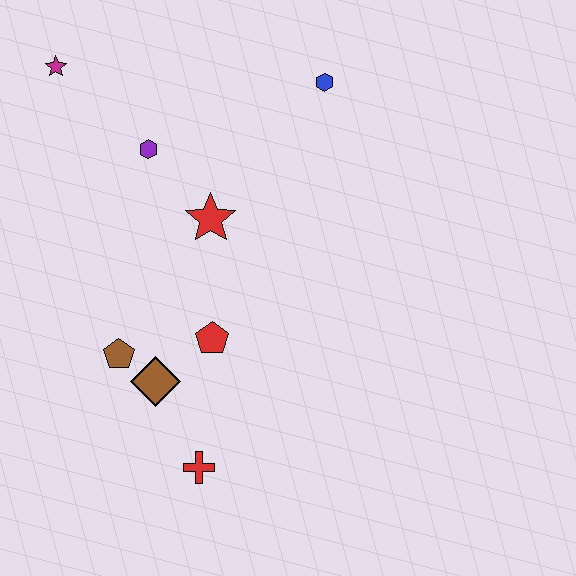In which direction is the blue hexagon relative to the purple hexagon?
The blue hexagon is to the right of the purple hexagon.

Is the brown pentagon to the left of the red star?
Yes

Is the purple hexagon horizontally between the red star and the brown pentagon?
Yes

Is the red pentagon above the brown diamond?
Yes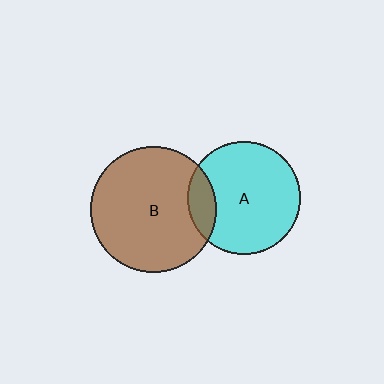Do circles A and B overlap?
Yes.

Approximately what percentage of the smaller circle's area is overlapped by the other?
Approximately 15%.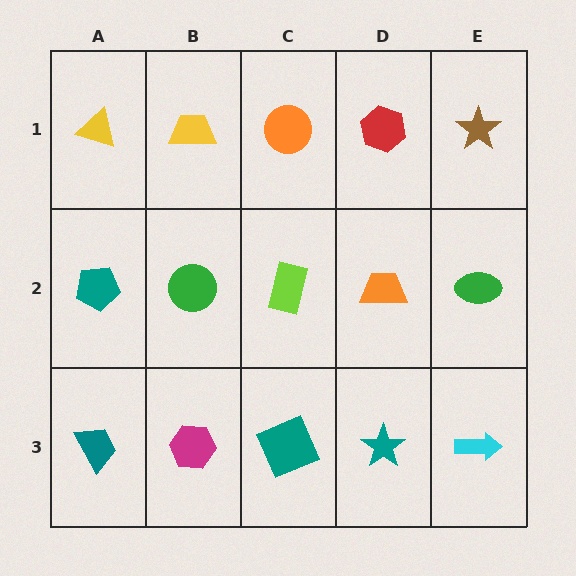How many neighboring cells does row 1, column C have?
3.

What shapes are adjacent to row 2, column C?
An orange circle (row 1, column C), a teal square (row 3, column C), a green circle (row 2, column B), an orange trapezoid (row 2, column D).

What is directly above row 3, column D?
An orange trapezoid.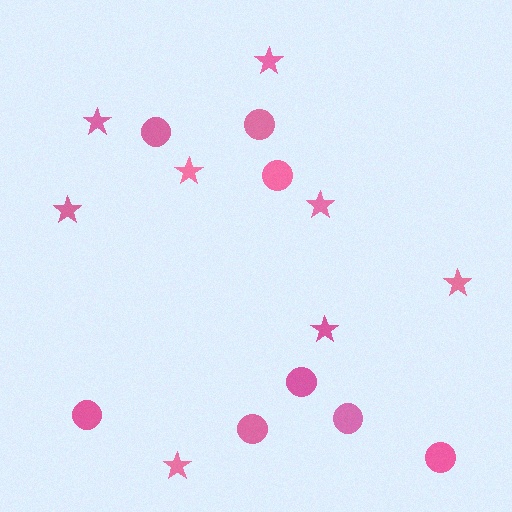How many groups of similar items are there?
There are 2 groups: one group of stars (8) and one group of circles (8).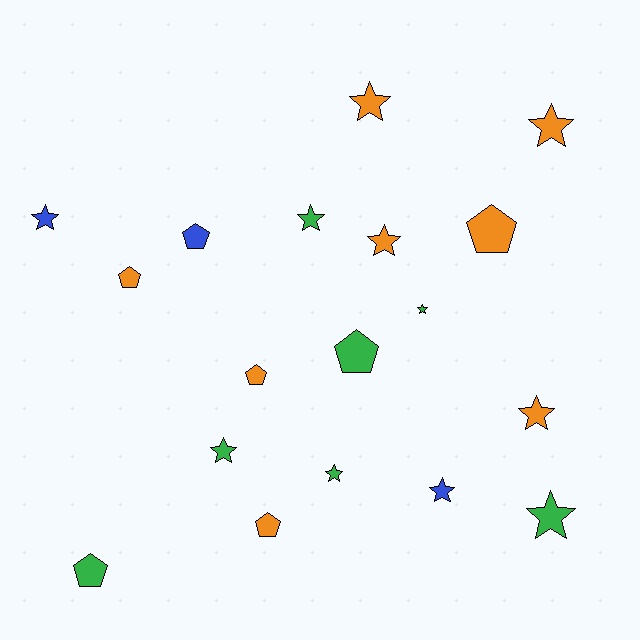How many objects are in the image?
There are 18 objects.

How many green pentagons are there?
There are 2 green pentagons.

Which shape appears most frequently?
Star, with 11 objects.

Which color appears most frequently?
Orange, with 8 objects.